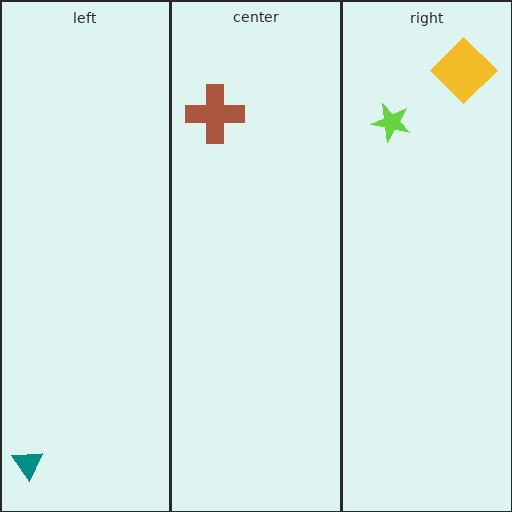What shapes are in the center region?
The brown cross.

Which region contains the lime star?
The right region.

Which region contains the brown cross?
The center region.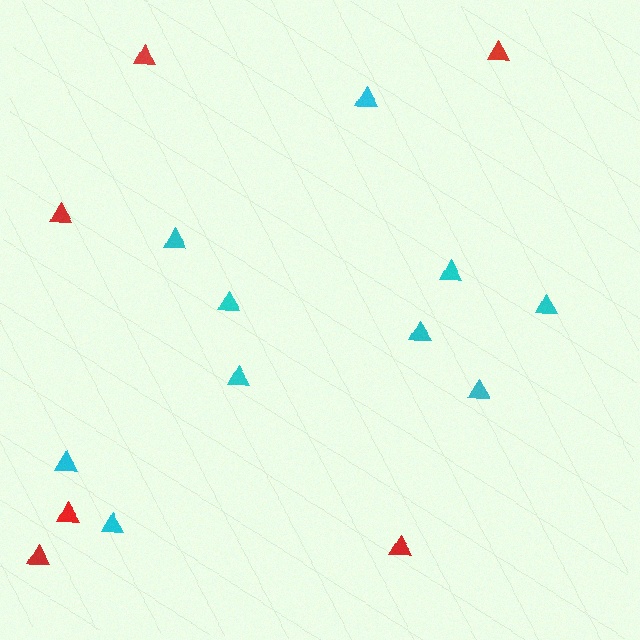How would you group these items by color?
There are 2 groups: one group of red triangles (6) and one group of cyan triangles (10).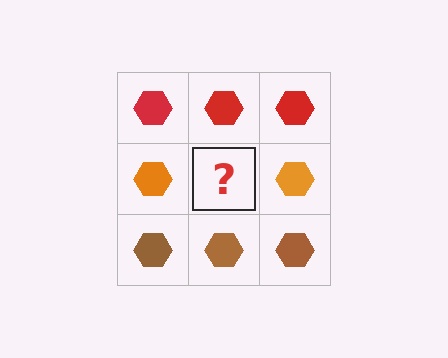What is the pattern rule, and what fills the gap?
The rule is that each row has a consistent color. The gap should be filled with an orange hexagon.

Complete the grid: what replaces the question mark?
The question mark should be replaced with an orange hexagon.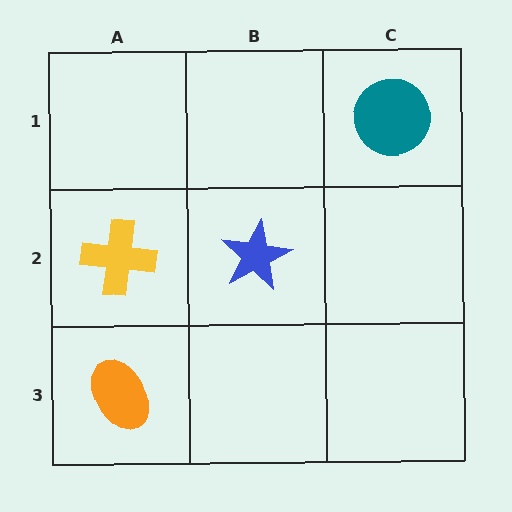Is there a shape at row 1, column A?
No, that cell is empty.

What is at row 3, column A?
An orange ellipse.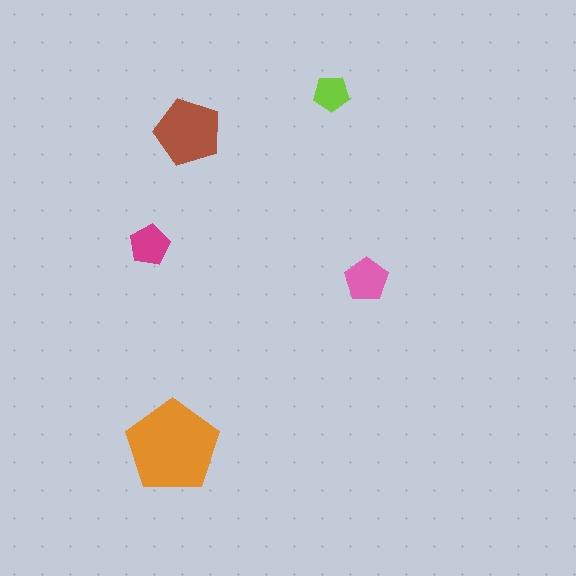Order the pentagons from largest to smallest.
the orange one, the brown one, the pink one, the magenta one, the lime one.